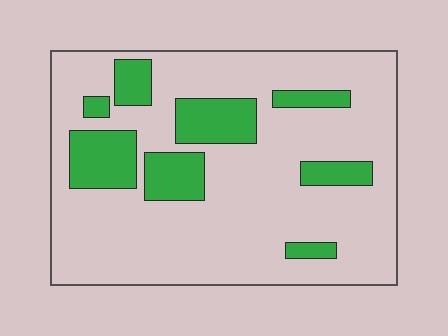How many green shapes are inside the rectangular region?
8.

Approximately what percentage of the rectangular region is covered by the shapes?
Approximately 20%.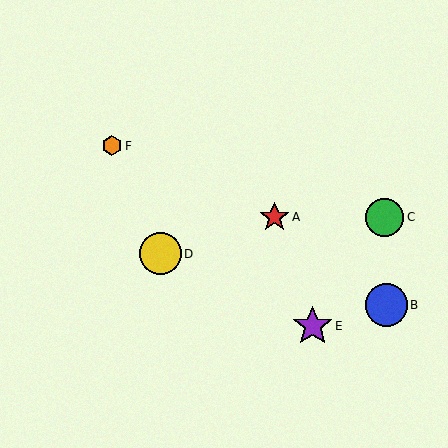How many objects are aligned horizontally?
2 objects (A, C) are aligned horizontally.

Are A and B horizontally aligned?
No, A is at y≈217 and B is at y≈305.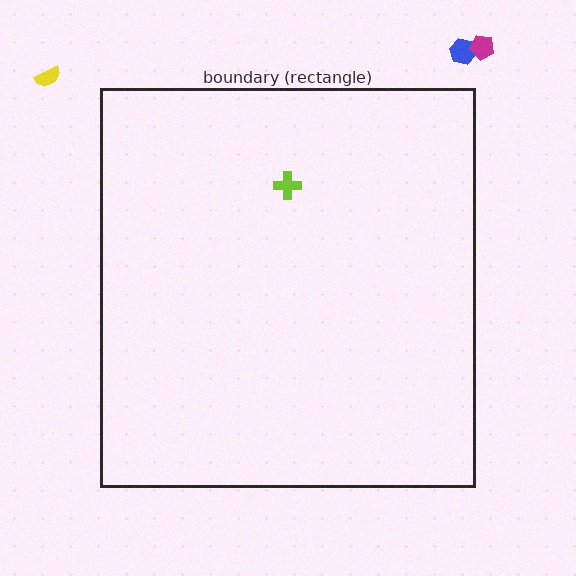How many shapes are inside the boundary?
1 inside, 3 outside.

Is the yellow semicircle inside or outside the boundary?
Outside.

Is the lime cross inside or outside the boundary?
Inside.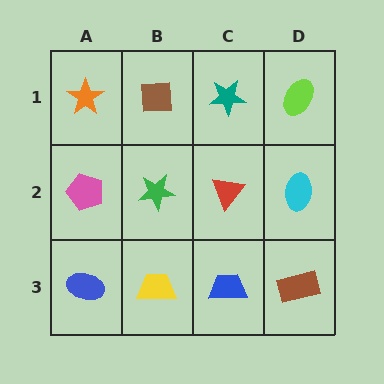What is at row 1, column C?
A teal star.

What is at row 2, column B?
A green star.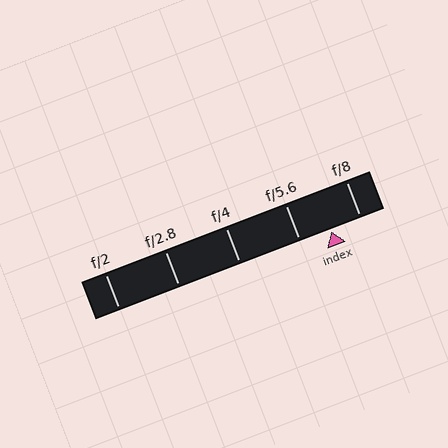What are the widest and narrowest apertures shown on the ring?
The widest aperture shown is f/2 and the narrowest is f/8.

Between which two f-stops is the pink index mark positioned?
The index mark is between f/5.6 and f/8.